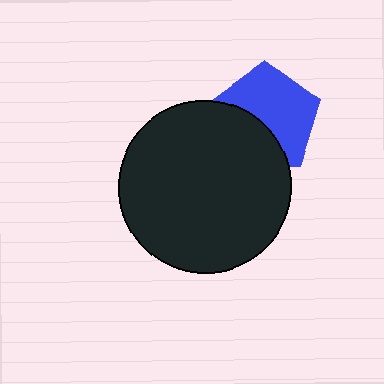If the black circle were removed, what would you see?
You would see the complete blue pentagon.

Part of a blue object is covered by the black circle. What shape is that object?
It is a pentagon.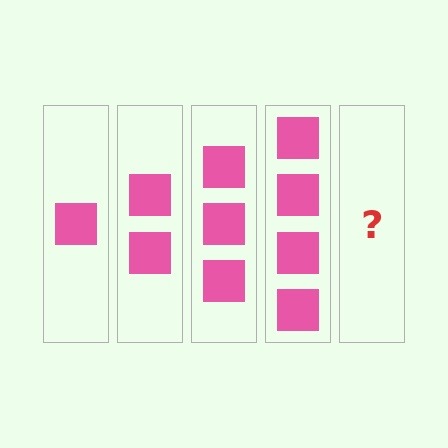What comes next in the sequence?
The next element should be 5 squares.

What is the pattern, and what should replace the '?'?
The pattern is that each step adds one more square. The '?' should be 5 squares.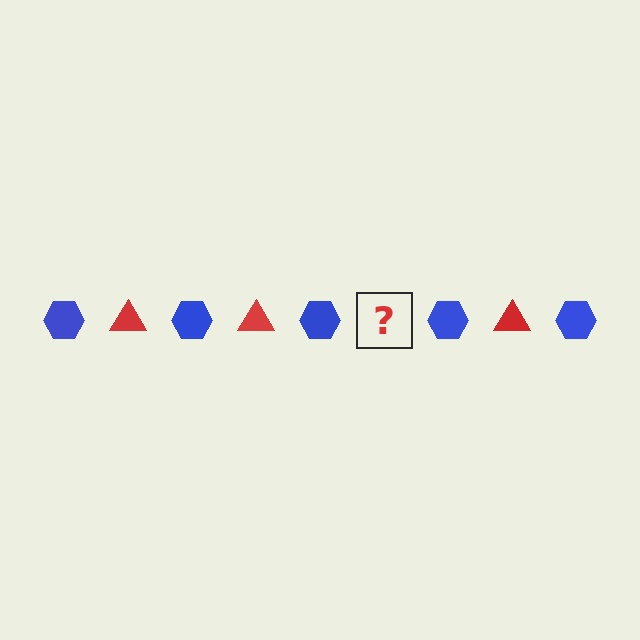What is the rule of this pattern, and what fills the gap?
The rule is that the pattern alternates between blue hexagon and red triangle. The gap should be filled with a red triangle.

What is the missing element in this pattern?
The missing element is a red triangle.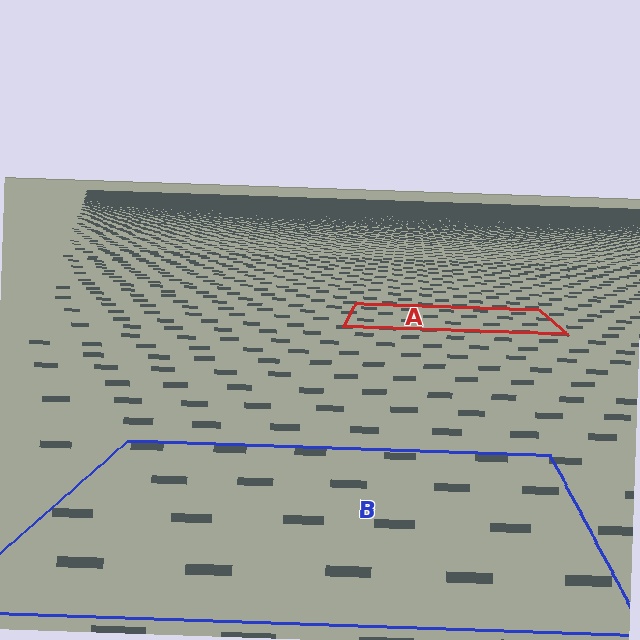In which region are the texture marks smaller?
The texture marks are smaller in region A, because it is farther away.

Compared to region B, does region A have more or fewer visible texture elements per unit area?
Region A has more texture elements per unit area — they are packed more densely because it is farther away.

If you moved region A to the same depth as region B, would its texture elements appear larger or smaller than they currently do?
They would appear larger. At a closer depth, the same texture elements are projected at a bigger on-screen size.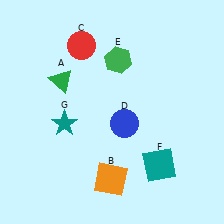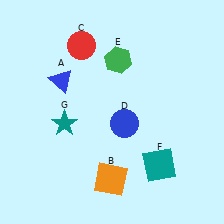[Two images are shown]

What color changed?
The triangle (A) changed from green in Image 1 to blue in Image 2.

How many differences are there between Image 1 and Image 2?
There is 1 difference between the two images.